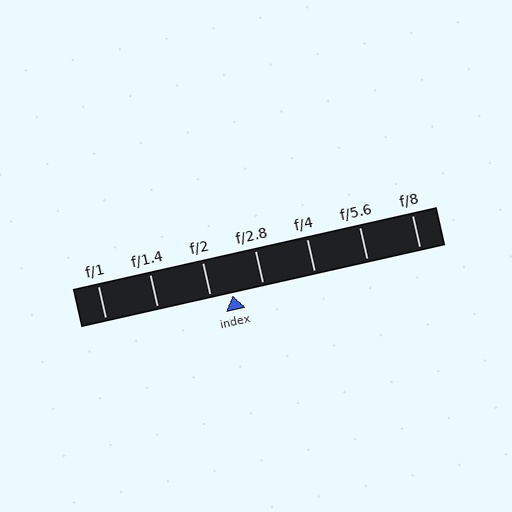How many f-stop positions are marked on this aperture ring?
There are 7 f-stop positions marked.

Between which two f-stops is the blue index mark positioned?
The index mark is between f/2 and f/2.8.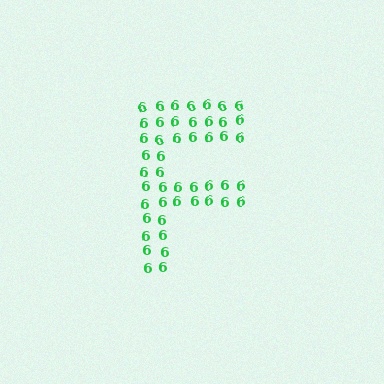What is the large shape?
The large shape is the letter F.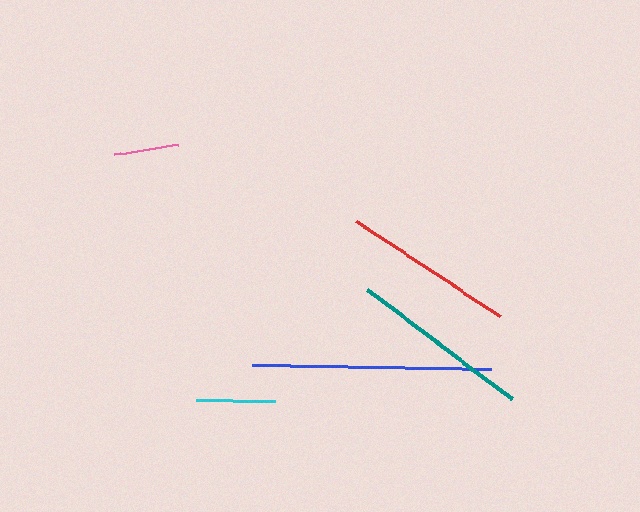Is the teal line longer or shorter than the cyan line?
The teal line is longer than the cyan line.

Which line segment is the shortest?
The pink line is the shortest at approximately 65 pixels.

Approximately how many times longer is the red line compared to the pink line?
The red line is approximately 2.7 times the length of the pink line.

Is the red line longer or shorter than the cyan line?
The red line is longer than the cyan line.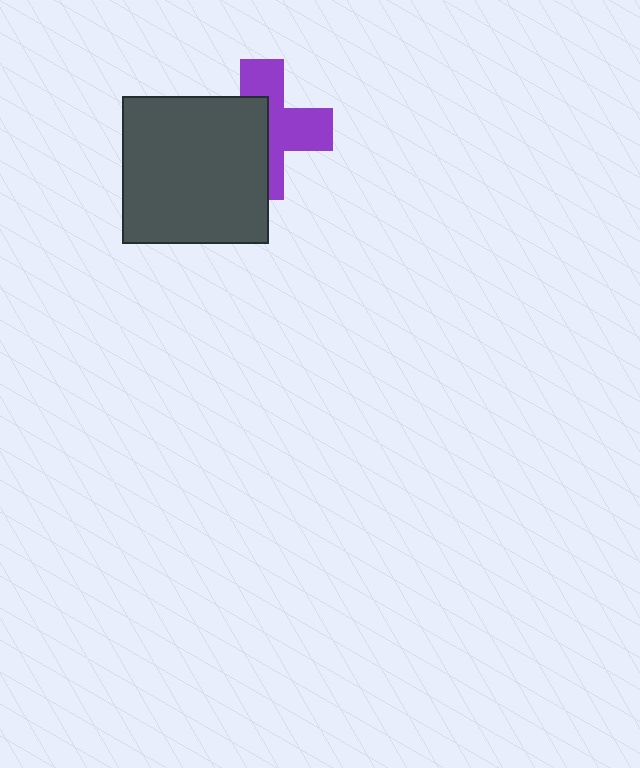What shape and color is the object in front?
The object in front is a dark gray square.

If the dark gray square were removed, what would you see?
You would see the complete purple cross.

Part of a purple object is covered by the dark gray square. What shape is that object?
It is a cross.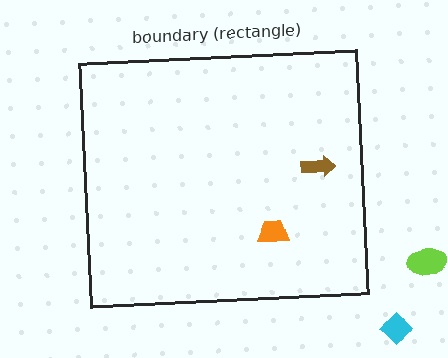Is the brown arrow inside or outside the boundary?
Inside.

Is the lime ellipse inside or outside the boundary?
Outside.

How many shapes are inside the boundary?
2 inside, 2 outside.